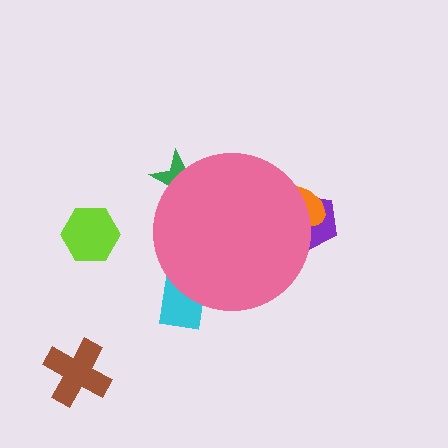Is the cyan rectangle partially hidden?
Yes, the cyan rectangle is partially hidden behind the pink circle.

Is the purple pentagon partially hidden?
Yes, the purple pentagon is partially hidden behind the pink circle.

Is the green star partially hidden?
Yes, the green star is partially hidden behind the pink circle.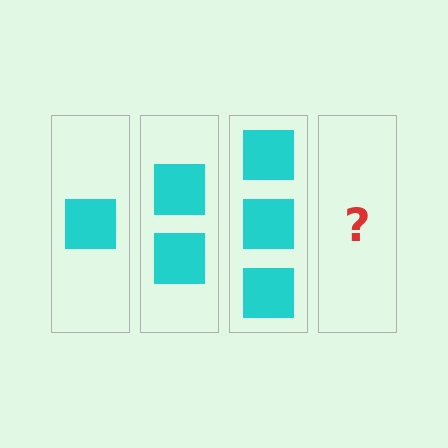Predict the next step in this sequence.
The next step is 4 squares.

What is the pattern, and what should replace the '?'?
The pattern is that each step adds one more square. The '?' should be 4 squares.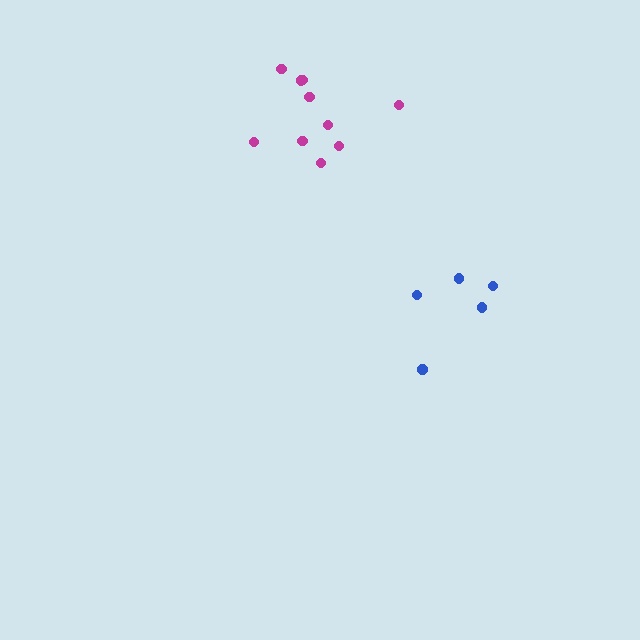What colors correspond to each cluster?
The clusters are colored: blue, magenta.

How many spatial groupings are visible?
There are 2 spatial groupings.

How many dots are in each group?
Group 1: 5 dots, Group 2: 10 dots (15 total).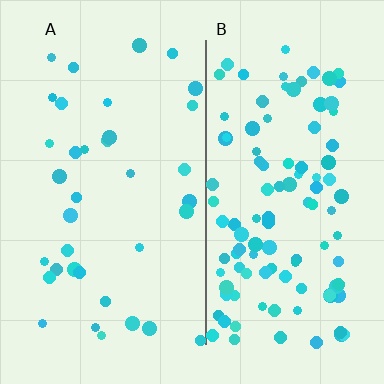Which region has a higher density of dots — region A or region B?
B (the right).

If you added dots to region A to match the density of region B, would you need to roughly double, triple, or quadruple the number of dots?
Approximately triple.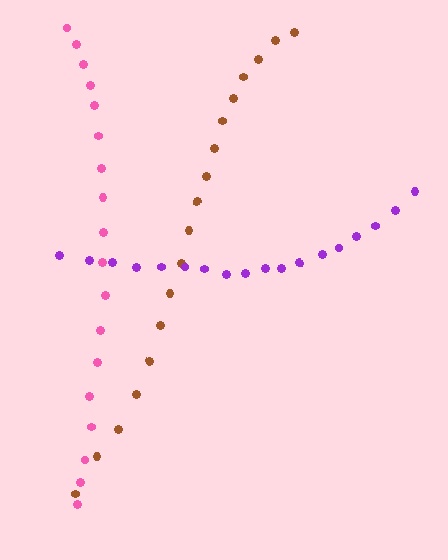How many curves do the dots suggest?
There are 3 distinct paths.